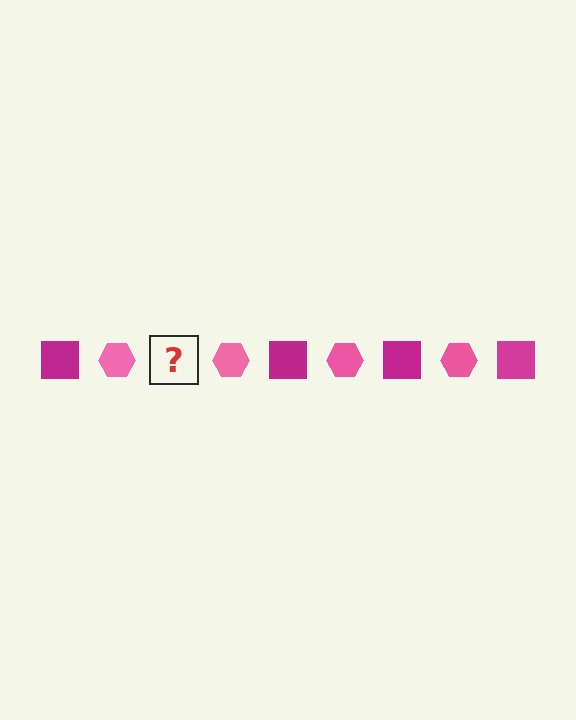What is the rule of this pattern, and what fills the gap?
The rule is that the pattern alternates between magenta square and pink hexagon. The gap should be filled with a magenta square.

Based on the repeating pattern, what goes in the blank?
The blank should be a magenta square.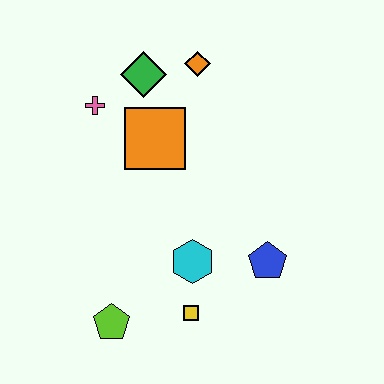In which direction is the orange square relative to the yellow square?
The orange square is above the yellow square.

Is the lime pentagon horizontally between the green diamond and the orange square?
No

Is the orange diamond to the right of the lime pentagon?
Yes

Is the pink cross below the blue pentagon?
No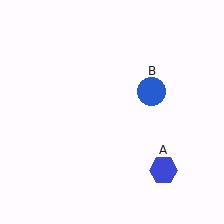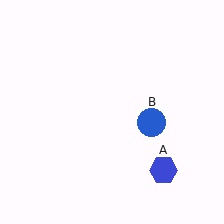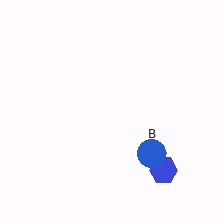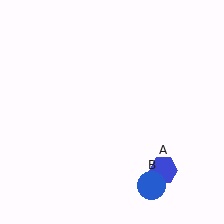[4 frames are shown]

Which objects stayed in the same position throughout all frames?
Blue hexagon (object A) remained stationary.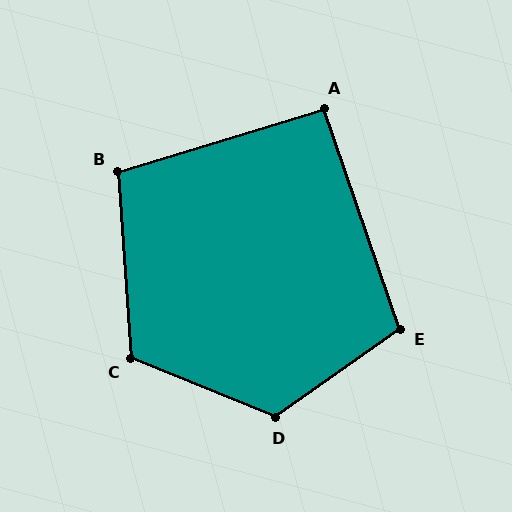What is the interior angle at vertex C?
Approximately 116 degrees (obtuse).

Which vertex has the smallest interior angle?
A, at approximately 92 degrees.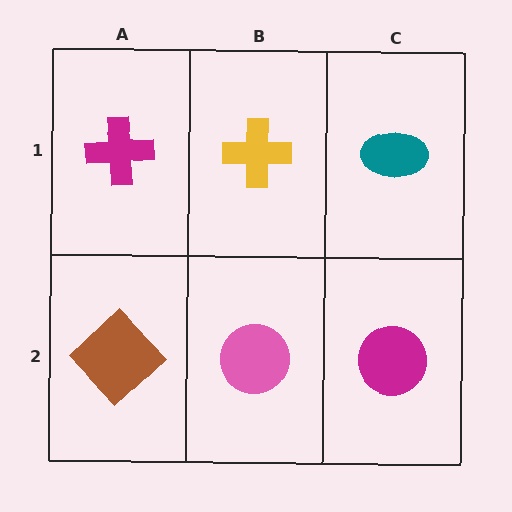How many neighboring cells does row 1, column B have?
3.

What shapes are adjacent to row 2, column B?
A yellow cross (row 1, column B), a brown diamond (row 2, column A), a magenta circle (row 2, column C).